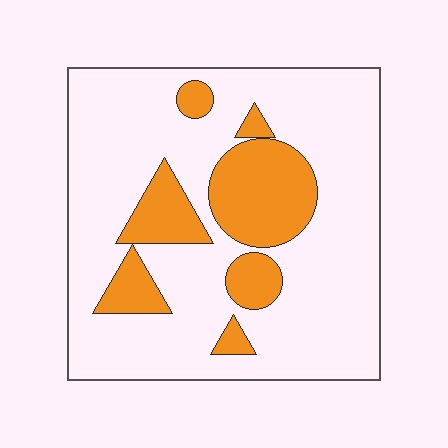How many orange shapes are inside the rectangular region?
7.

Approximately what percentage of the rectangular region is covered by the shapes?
Approximately 25%.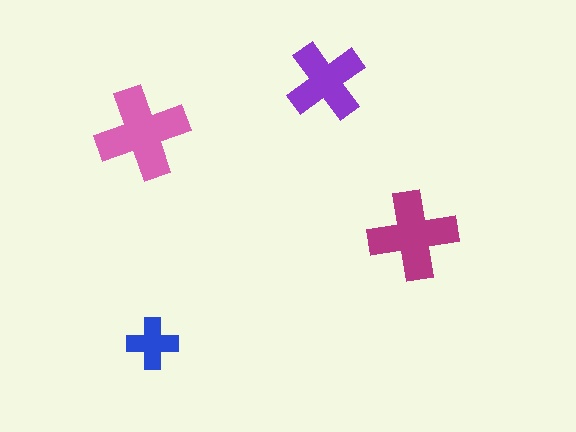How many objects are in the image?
There are 4 objects in the image.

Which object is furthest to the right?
The magenta cross is rightmost.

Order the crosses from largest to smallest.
the pink one, the magenta one, the purple one, the blue one.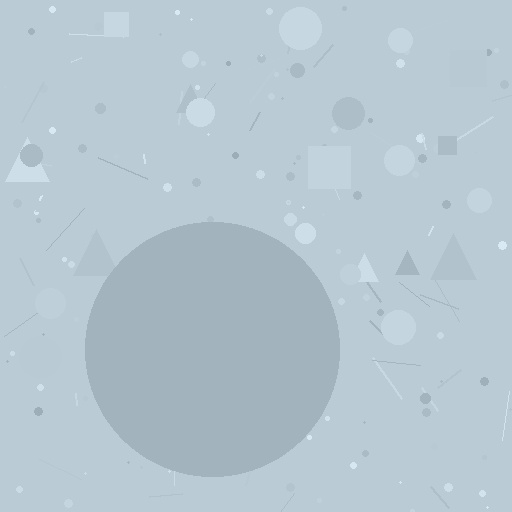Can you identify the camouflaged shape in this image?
The camouflaged shape is a circle.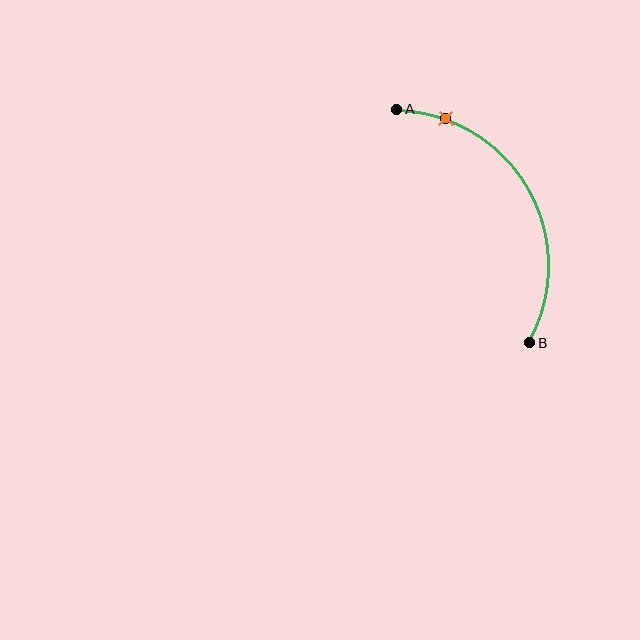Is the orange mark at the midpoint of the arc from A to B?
No. The orange mark lies on the arc but is closer to endpoint A. The arc midpoint would be at the point on the curve equidistant along the arc from both A and B.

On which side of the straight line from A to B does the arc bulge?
The arc bulges to the right of the straight line connecting A and B.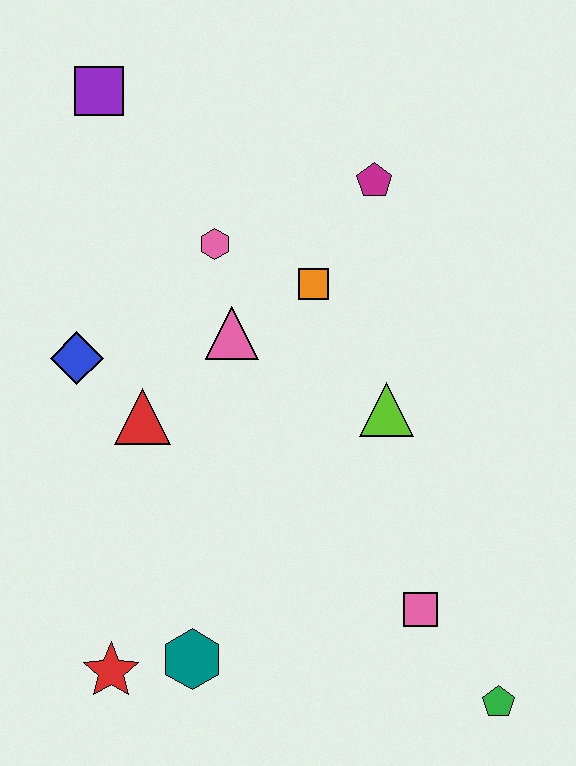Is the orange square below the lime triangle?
No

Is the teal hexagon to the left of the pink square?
Yes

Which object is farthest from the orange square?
The green pentagon is farthest from the orange square.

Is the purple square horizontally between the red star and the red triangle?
No